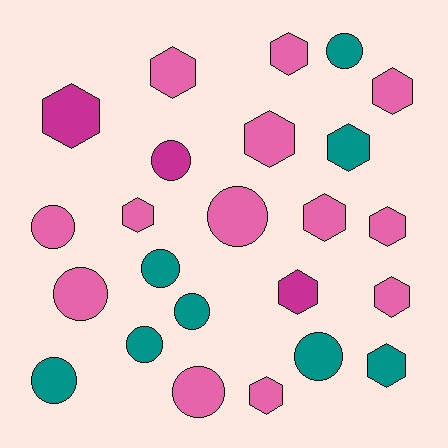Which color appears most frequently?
Pink, with 13 objects.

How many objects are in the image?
There are 24 objects.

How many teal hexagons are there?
There are 2 teal hexagons.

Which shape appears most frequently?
Hexagon, with 13 objects.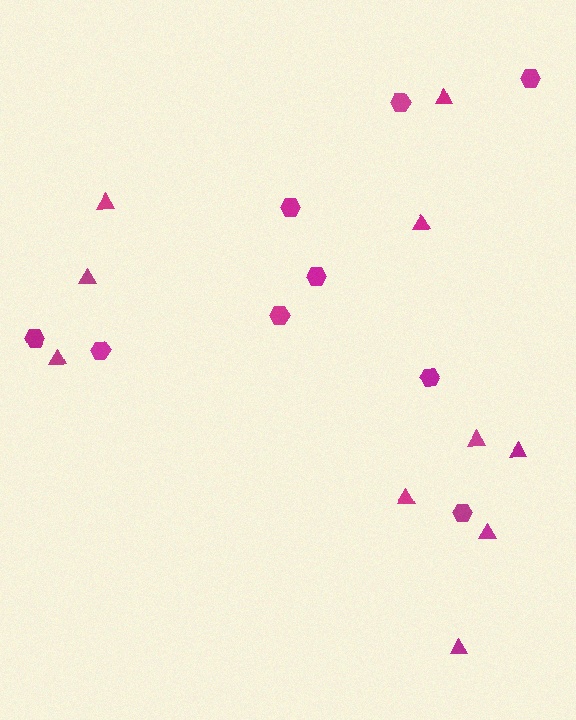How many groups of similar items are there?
There are 2 groups: one group of triangles (10) and one group of hexagons (9).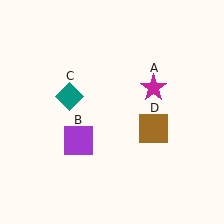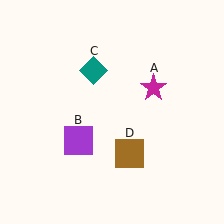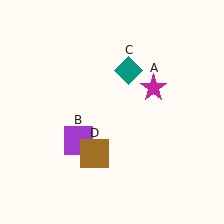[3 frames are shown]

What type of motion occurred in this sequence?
The teal diamond (object C), brown square (object D) rotated clockwise around the center of the scene.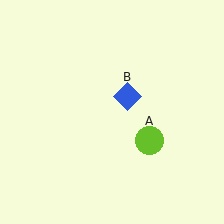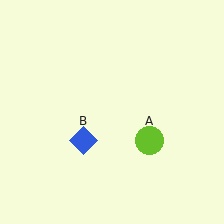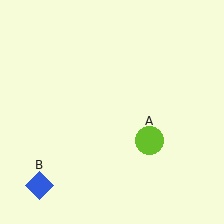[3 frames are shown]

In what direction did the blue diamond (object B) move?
The blue diamond (object B) moved down and to the left.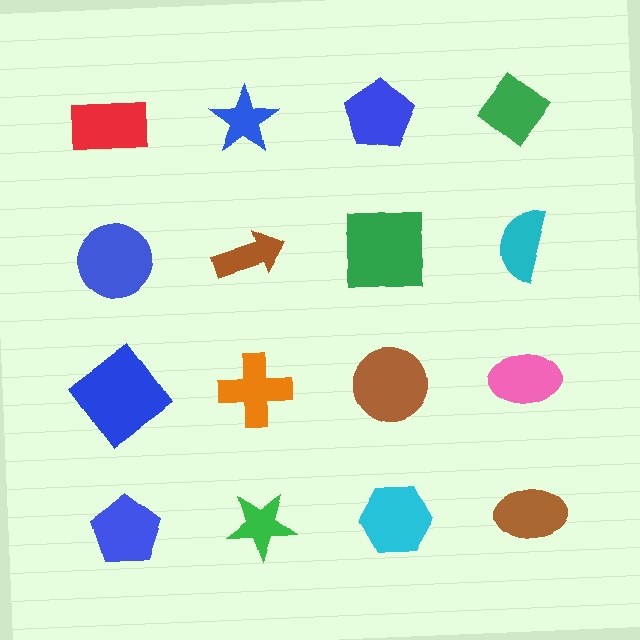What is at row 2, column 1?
A blue circle.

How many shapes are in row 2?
4 shapes.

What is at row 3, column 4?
A pink ellipse.